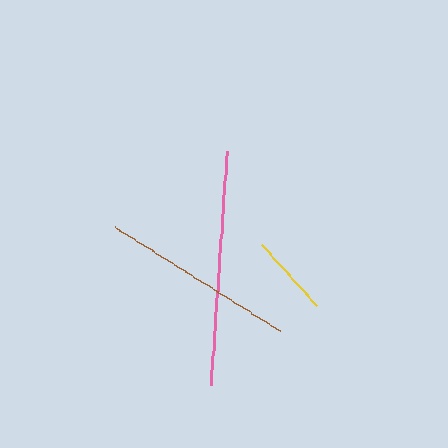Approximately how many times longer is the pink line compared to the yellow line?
The pink line is approximately 2.8 times the length of the yellow line.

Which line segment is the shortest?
The yellow line is the shortest at approximately 83 pixels.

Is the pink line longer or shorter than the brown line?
The pink line is longer than the brown line.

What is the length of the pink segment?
The pink segment is approximately 234 pixels long.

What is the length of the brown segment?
The brown segment is approximately 194 pixels long.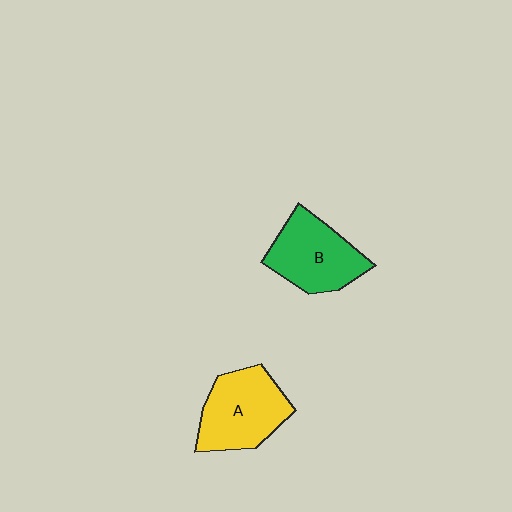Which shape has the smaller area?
Shape B (green).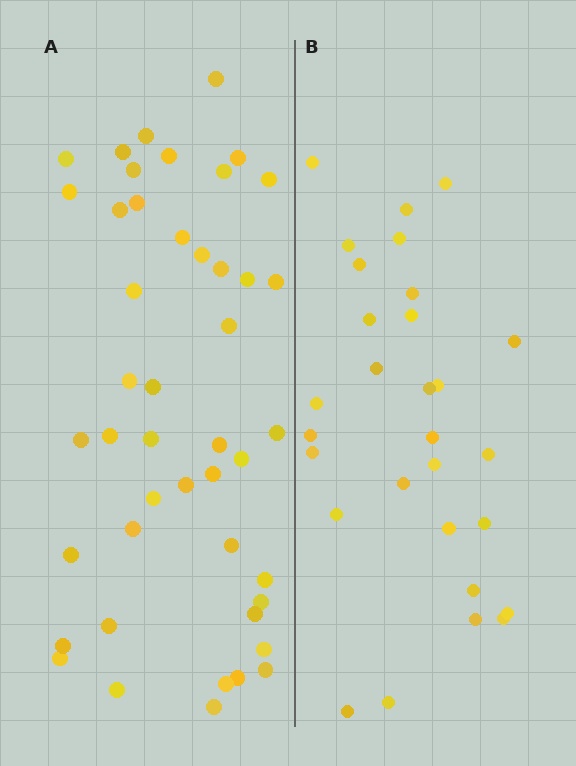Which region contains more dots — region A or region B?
Region A (the left region) has more dots.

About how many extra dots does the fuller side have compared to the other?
Region A has approximately 15 more dots than region B.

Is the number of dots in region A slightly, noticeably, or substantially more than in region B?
Region A has substantially more. The ratio is roughly 1.6 to 1.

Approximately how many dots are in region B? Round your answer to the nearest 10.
About 30 dots. (The exact count is 29, which rounds to 30.)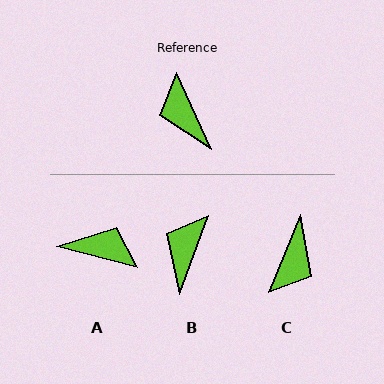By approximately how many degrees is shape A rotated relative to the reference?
Approximately 129 degrees clockwise.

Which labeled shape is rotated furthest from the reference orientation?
C, about 133 degrees away.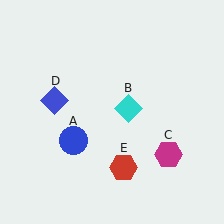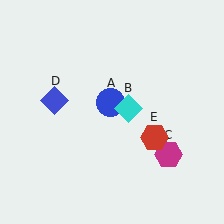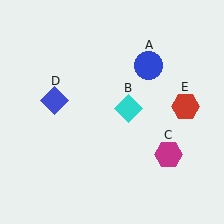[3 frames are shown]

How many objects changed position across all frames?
2 objects changed position: blue circle (object A), red hexagon (object E).